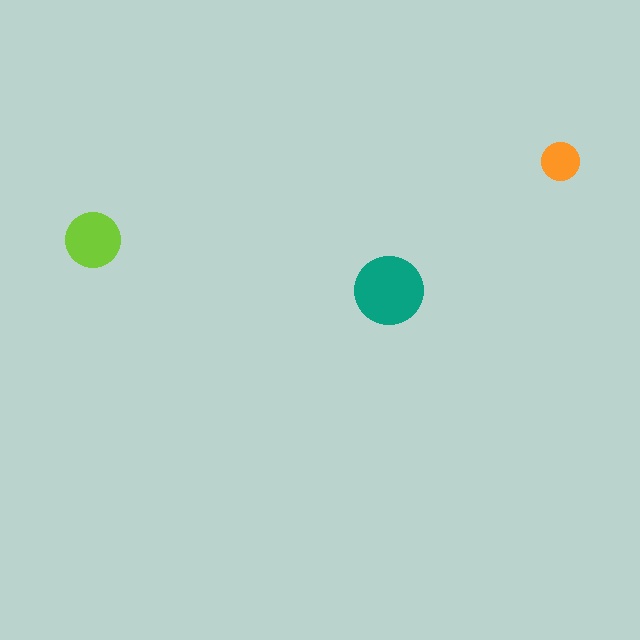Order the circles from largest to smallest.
the teal one, the lime one, the orange one.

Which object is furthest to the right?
The orange circle is rightmost.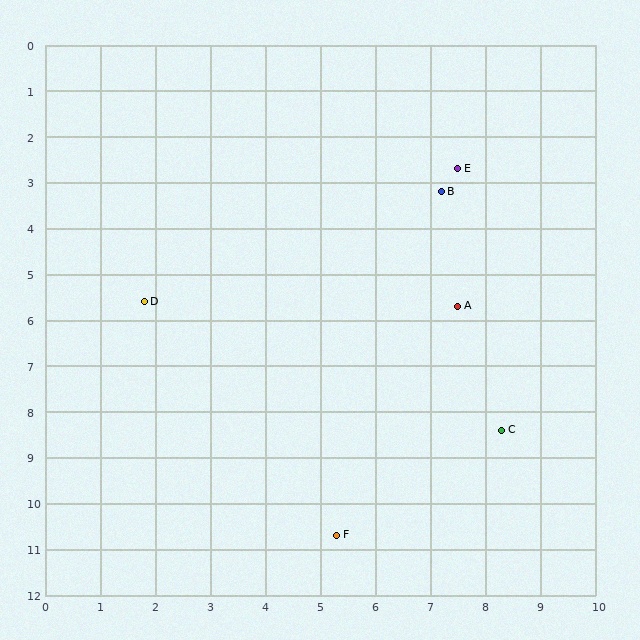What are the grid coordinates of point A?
Point A is at approximately (7.5, 5.7).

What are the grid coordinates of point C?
Point C is at approximately (8.3, 8.4).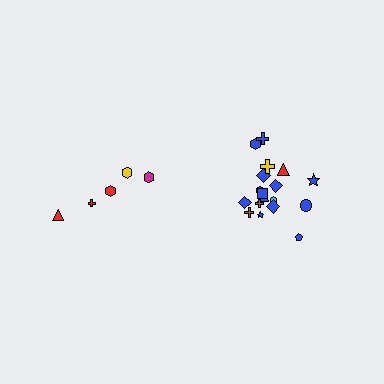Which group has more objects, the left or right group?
The right group.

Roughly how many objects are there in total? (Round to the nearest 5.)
Roughly 25 objects in total.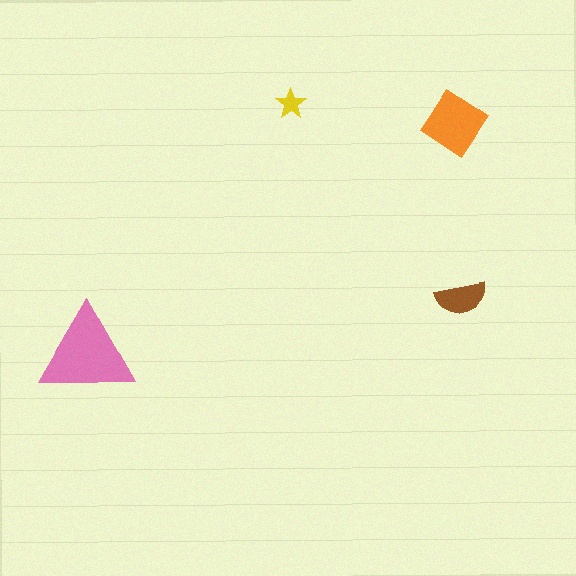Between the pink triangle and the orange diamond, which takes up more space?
The pink triangle.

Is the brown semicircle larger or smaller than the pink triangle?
Smaller.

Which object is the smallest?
The yellow star.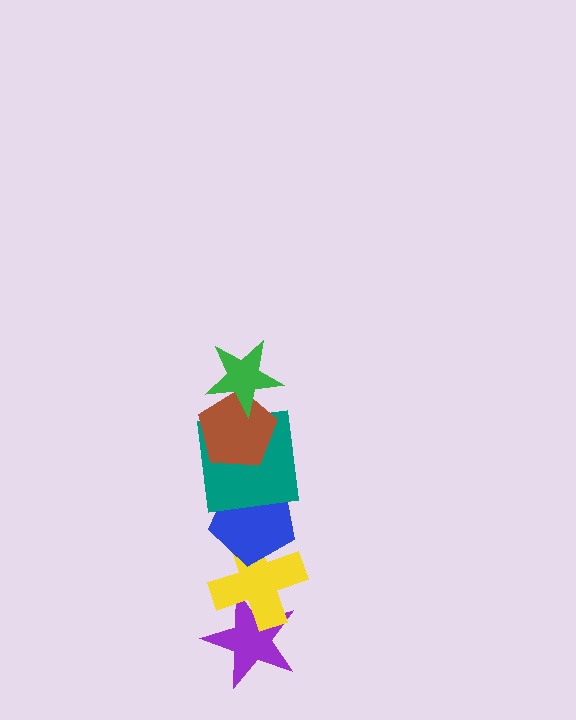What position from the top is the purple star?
The purple star is 6th from the top.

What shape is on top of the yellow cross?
The blue pentagon is on top of the yellow cross.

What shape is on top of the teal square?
The brown pentagon is on top of the teal square.